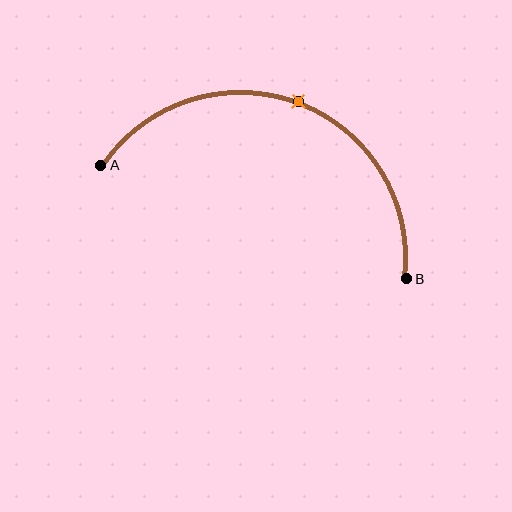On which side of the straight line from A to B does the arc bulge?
The arc bulges above the straight line connecting A and B.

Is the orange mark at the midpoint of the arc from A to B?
Yes. The orange mark lies on the arc at equal arc-length from both A and B — it is the arc midpoint.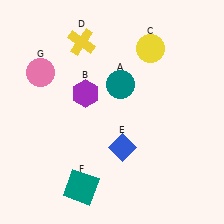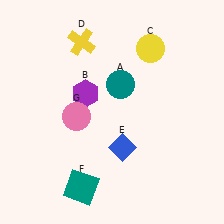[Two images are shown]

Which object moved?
The pink circle (G) moved down.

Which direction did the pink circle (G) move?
The pink circle (G) moved down.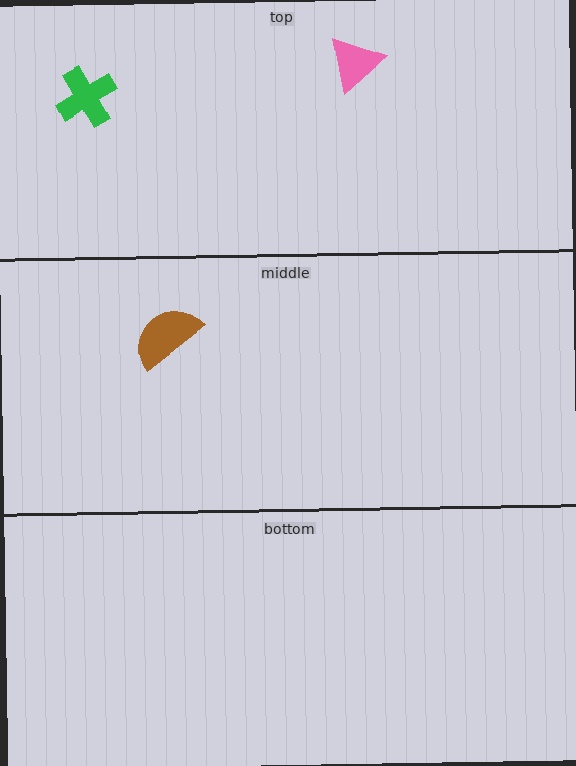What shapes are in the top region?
The pink triangle, the green cross.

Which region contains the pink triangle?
The top region.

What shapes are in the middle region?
The brown semicircle.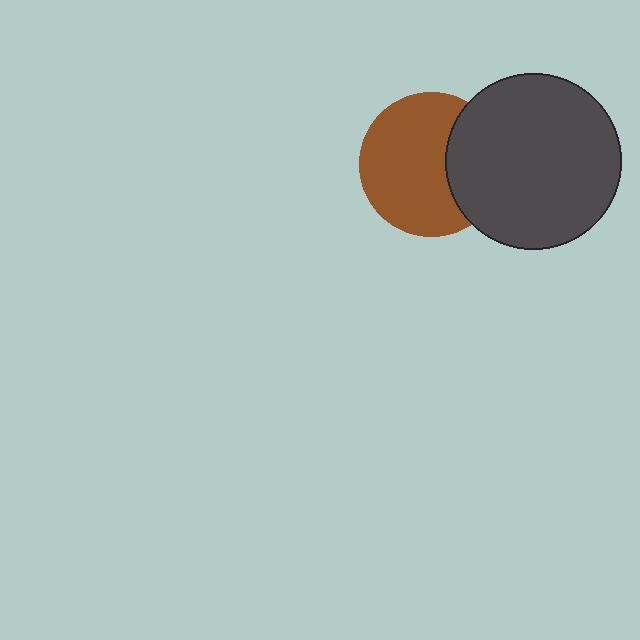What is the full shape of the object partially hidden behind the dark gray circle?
The partially hidden object is a brown circle.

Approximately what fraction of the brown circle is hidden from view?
Roughly 31% of the brown circle is hidden behind the dark gray circle.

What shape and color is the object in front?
The object in front is a dark gray circle.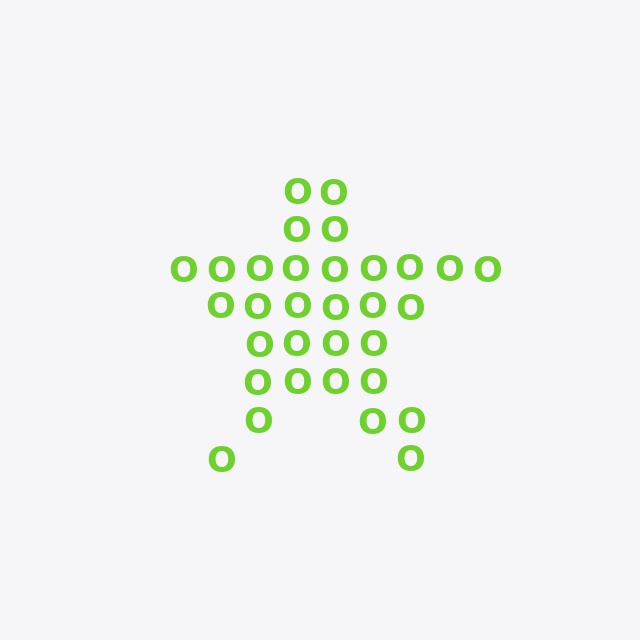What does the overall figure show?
The overall figure shows a star.